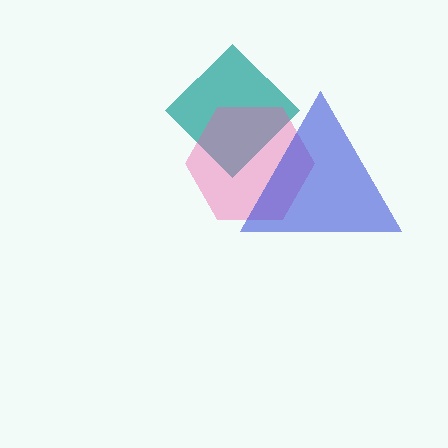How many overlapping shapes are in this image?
There are 3 overlapping shapes in the image.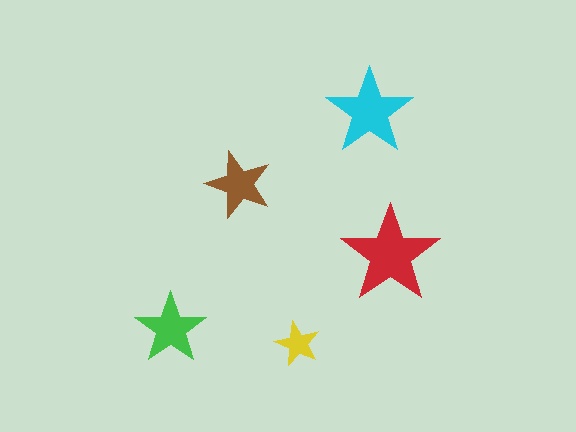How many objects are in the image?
There are 5 objects in the image.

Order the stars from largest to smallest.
the red one, the cyan one, the green one, the brown one, the yellow one.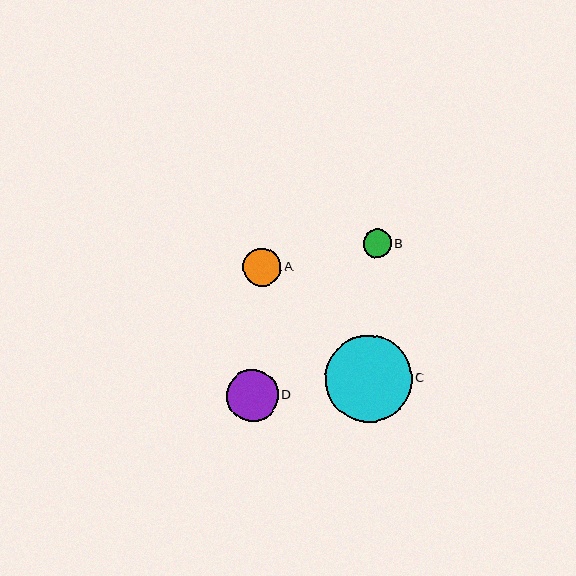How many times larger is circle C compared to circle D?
Circle C is approximately 1.7 times the size of circle D.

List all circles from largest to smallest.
From largest to smallest: C, D, A, B.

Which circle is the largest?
Circle C is the largest with a size of approximately 87 pixels.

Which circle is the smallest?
Circle B is the smallest with a size of approximately 28 pixels.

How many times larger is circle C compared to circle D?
Circle C is approximately 1.7 times the size of circle D.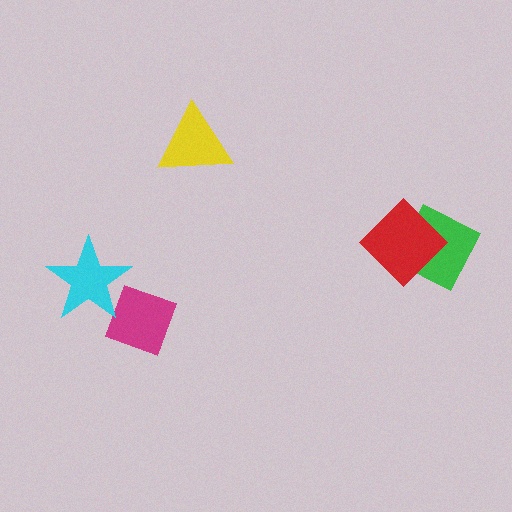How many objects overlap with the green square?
1 object overlaps with the green square.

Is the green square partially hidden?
Yes, it is partially covered by another shape.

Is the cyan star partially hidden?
No, no other shape covers it.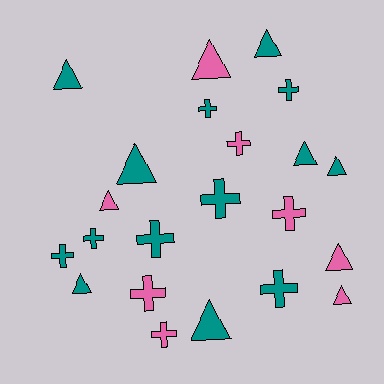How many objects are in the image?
There are 22 objects.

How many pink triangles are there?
There are 4 pink triangles.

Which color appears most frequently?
Teal, with 14 objects.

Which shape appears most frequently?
Triangle, with 11 objects.